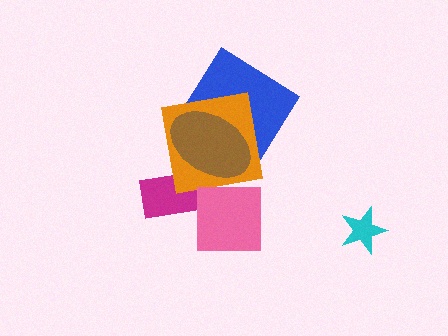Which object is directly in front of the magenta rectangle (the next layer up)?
The orange square is directly in front of the magenta rectangle.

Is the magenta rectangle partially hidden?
Yes, it is partially covered by another shape.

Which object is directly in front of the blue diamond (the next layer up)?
The orange square is directly in front of the blue diamond.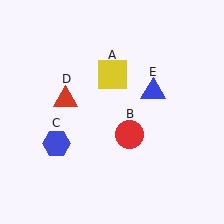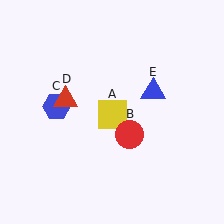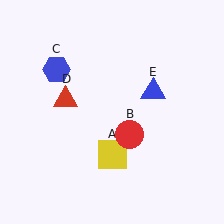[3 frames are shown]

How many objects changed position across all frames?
2 objects changed position: yellow square (object A), blue hexagon (object C).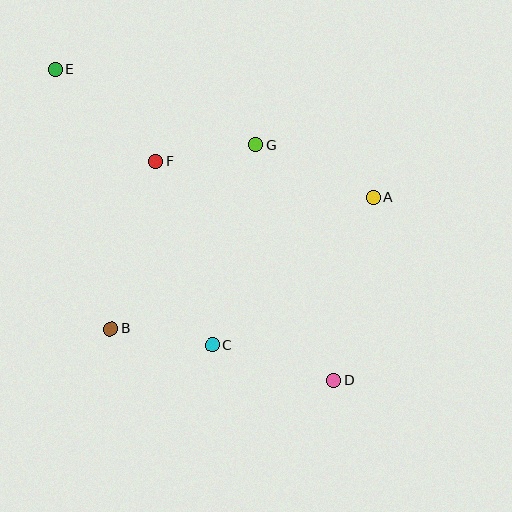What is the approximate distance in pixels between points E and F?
The distance between E and F is approximately 136 pixels.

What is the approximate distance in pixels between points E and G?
The distance between E and G is approximately 214 pixels.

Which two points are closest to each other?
Points F and G are closest to each other.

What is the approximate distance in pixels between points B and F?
The distance between B and F is approximately 173 pixels.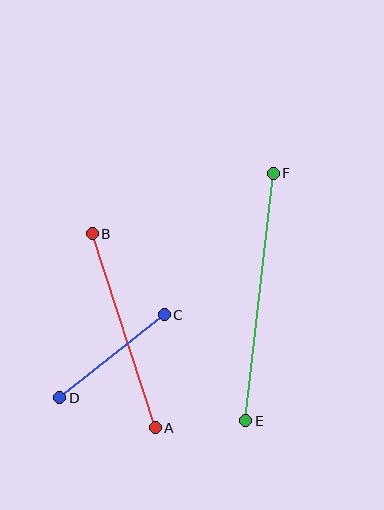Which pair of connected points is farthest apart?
Points E and F are farthest apart.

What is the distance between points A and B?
The distance is approximately 204 pixels.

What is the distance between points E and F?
The distance is approximately 249 pixels.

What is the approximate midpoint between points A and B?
The midpoint is at approximately (124, 331) pixels.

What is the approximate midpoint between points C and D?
The midpoint is at approximately (112, 356) pixels.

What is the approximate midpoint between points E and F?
The midpoint is at approximately (259, 297) pixels.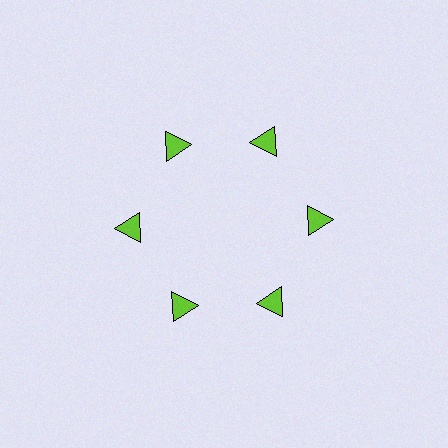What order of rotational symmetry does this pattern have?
This pattern has 6-fold rotational symmetry.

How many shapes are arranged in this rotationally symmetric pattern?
There are 6 shapes, arranged in 6 groups of 1.